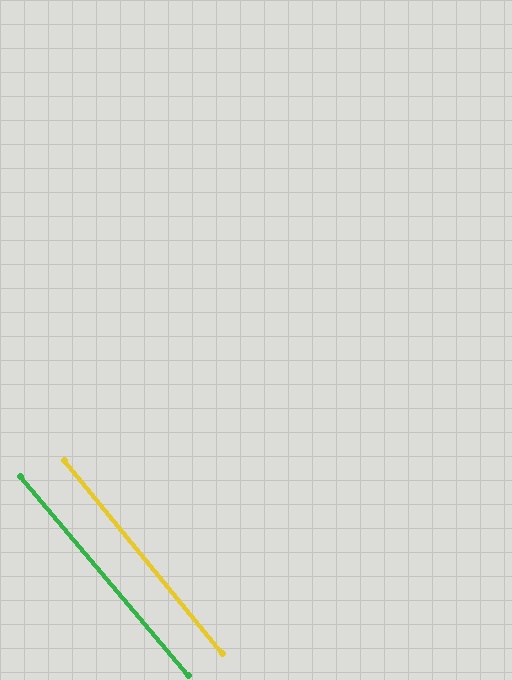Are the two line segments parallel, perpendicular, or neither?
Parallel — their directions differ by only 0.9°.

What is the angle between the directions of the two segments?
Approximately 1 degree.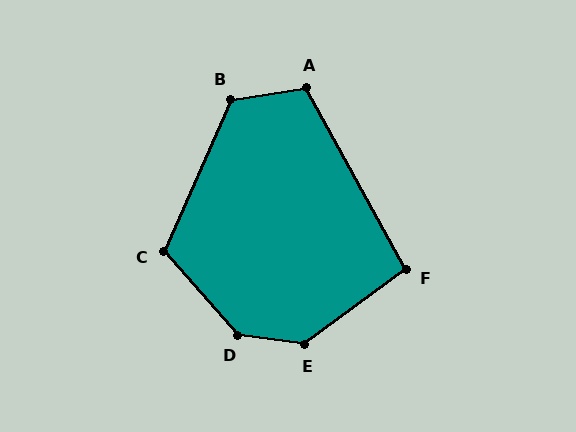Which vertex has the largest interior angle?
D, at approximately 139 degrees.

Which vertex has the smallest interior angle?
F, at approximately 98 degrees.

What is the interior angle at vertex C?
Approximately 115 degrees (obtuse).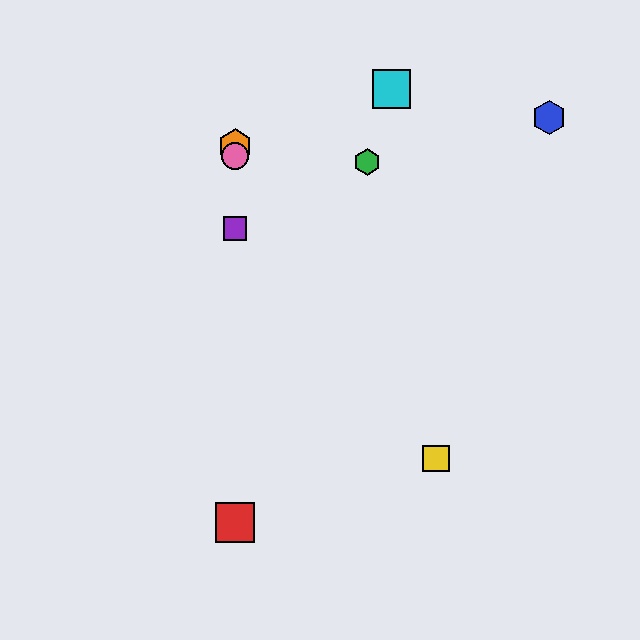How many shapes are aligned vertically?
4 shapes (the red square, the purple square, the orange hexagon, the pink circle) are aligned vertically.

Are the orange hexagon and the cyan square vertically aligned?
No, the orange hexagon is at x≈235 and the cyan square is at x≈392.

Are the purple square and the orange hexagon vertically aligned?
Yes, both are at x≈235.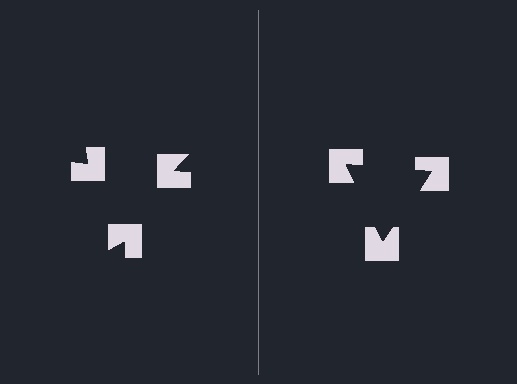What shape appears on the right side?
An illusory triangle.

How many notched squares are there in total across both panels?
6 — 3 on each side.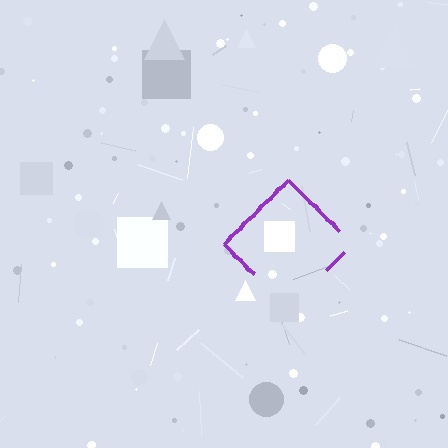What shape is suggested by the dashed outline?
The dashed outline suggests a diamond.